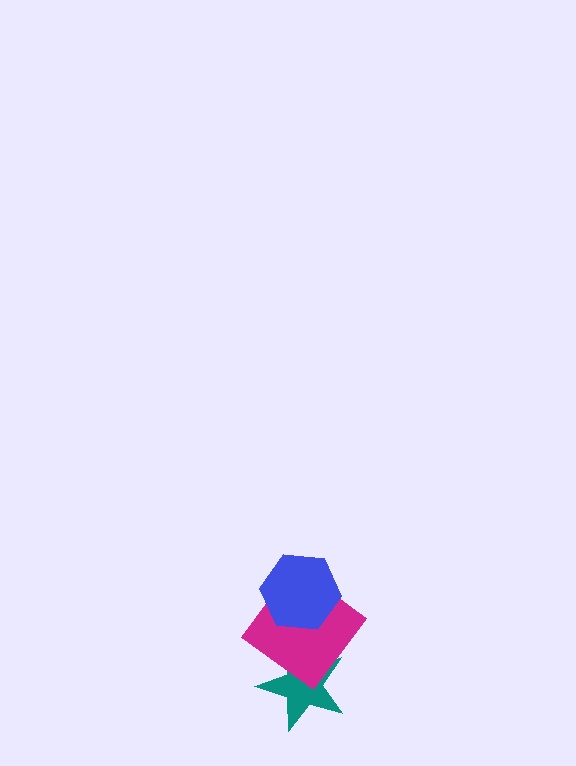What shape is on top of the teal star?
The magenta diamond is on top of the teal star.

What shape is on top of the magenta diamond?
The blue hexagon is on top of the magenta diamond.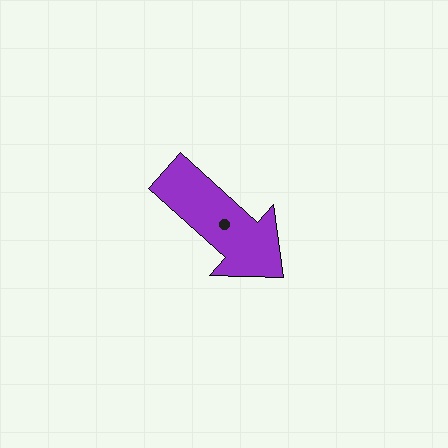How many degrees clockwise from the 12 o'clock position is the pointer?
Approximately 132 degrees.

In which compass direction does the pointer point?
Southeast.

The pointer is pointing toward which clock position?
Roughly 4 o'clock.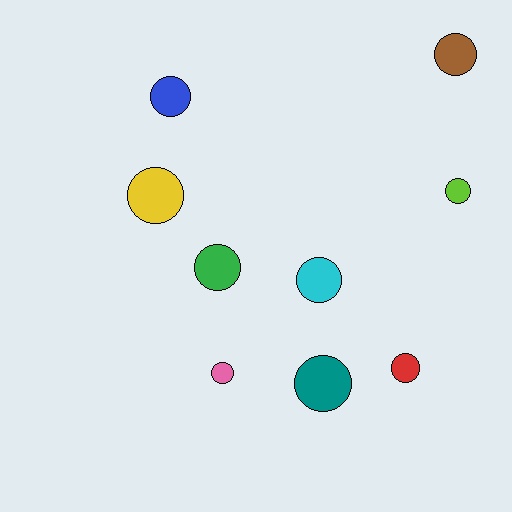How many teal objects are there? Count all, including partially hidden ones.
There is 1 teal object.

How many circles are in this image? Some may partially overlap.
There are 9 circles.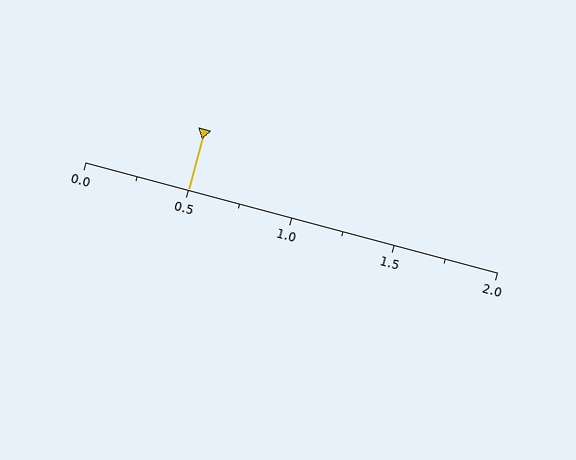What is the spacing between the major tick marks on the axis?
The major ticks are spaced 0.5 apart.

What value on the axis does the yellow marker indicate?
The marker indicates approximately 0.5.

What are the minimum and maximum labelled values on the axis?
The axis runs from 0.0 to 2.0.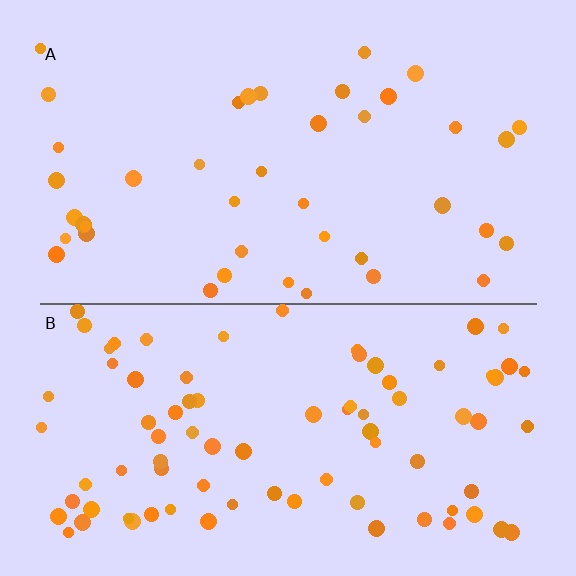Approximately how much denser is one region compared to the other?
Approximately 2.0× — region B over region A.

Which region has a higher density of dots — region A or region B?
B (the bottom).